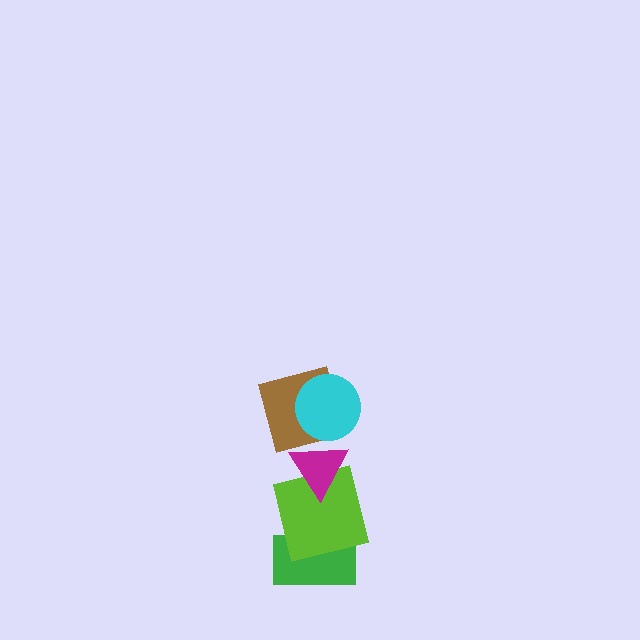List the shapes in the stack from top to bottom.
From top to bottom: the cyan circle, the brown square, the magenta triangle, the lime square, the green rectangle.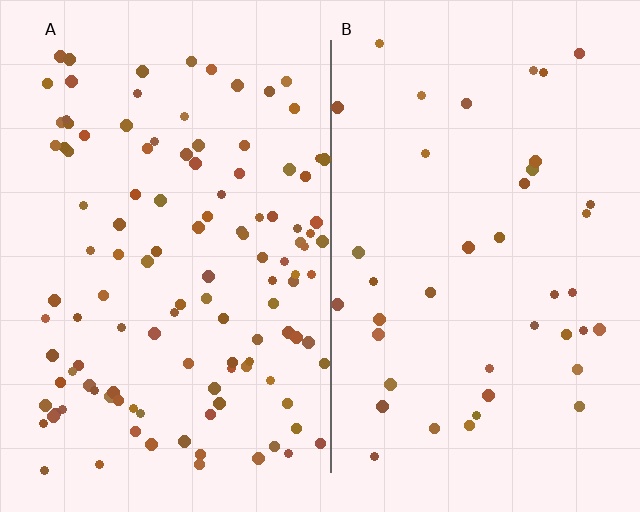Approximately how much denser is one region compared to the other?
Approximately 2.9× — region A over region B.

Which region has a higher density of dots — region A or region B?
A (the left).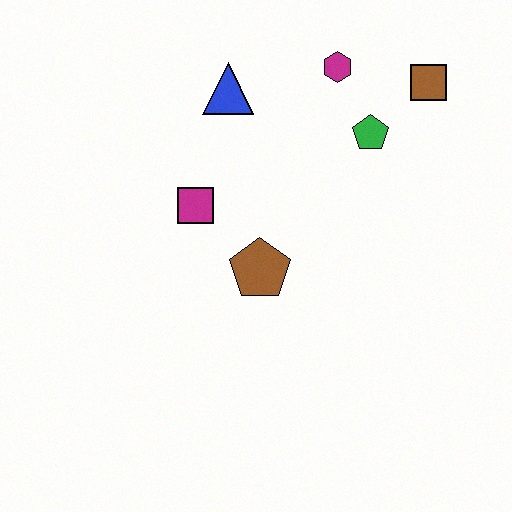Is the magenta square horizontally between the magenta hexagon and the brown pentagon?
No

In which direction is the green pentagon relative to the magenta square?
The green pentagon is to the right of the magenta square.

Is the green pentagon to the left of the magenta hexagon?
No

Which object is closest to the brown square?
The green pentagon is closest to the brown square.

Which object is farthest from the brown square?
The magenta square is farthest from the brown square.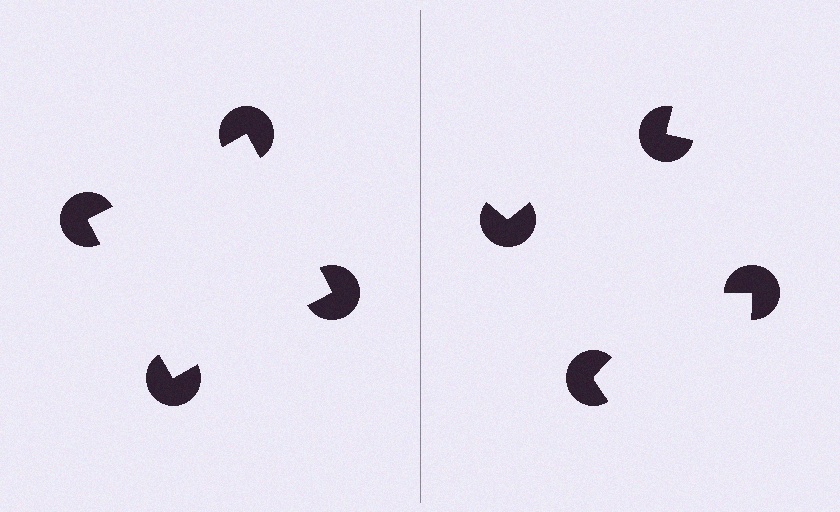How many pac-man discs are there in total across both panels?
8 — 4 on each side.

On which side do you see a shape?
An illusory square appears on the left side. On the right side the wedge cuts are rotated, so no coherent shape forms.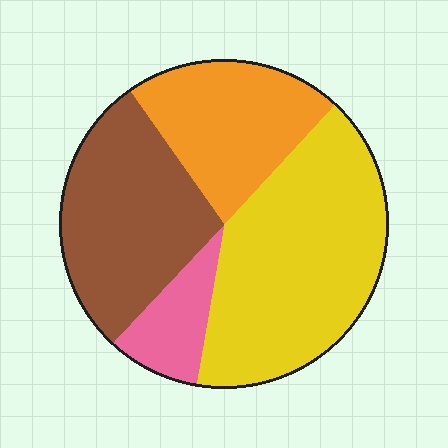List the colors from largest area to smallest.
From largest to smallest: yellow, brown, orange, pink.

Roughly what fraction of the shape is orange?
Orange takes up between a sixth and a third of the shape.